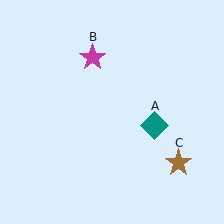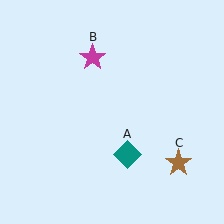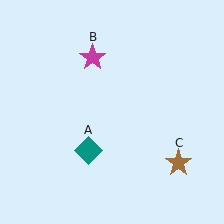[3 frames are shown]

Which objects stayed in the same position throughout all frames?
Magenta star (object B) and brown star (object C) remained stationary.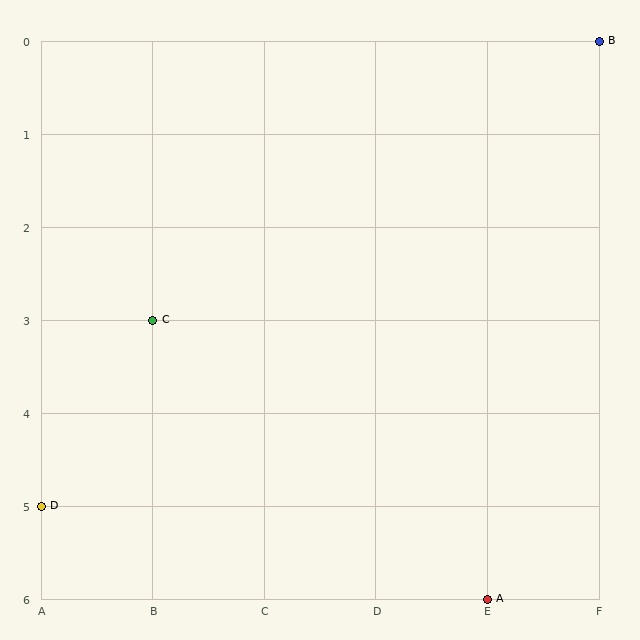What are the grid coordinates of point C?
Point C is at grid coordinates (B, 3).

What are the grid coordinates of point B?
Point B is at grid coordinates (F, 0).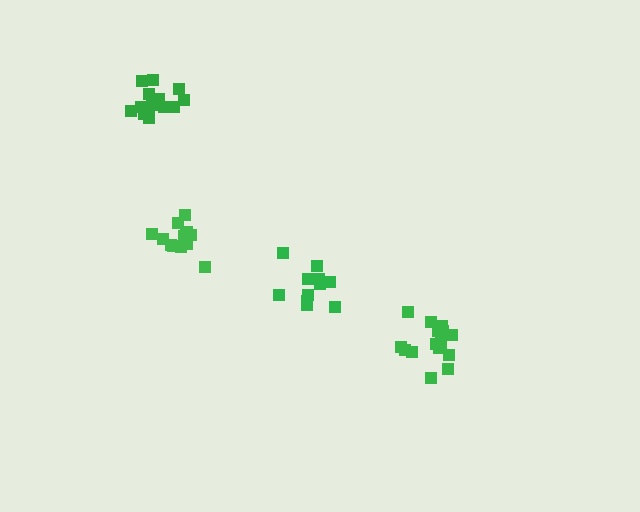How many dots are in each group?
Group 1: 15 dots, Group 2: 16 dots, Group 3: 13 dots, Group 4: 11 dots (55 total).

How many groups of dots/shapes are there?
There are 4 groups.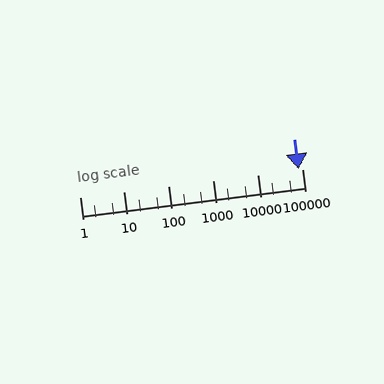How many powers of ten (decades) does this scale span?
The scale spans 5 decades, from 1 to 100000.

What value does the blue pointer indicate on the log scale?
The pointer indicates approximately 82000.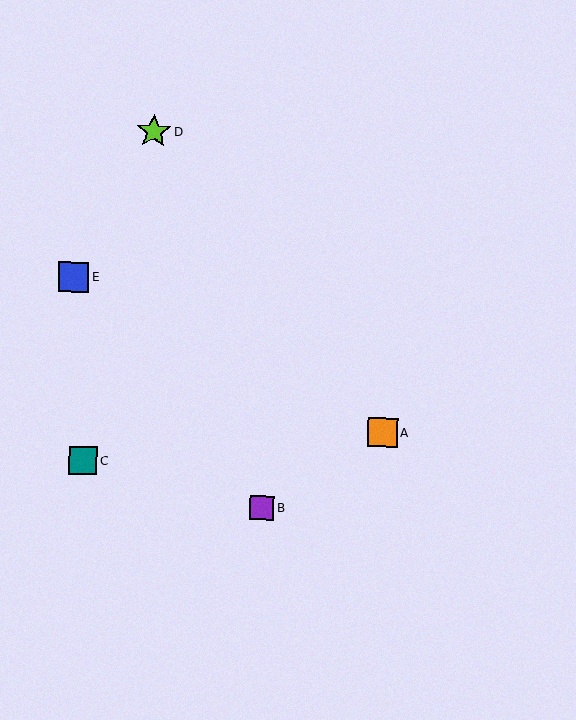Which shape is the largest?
The lime star (labeled D) is the largest.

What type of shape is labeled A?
Shape A is an orange square.